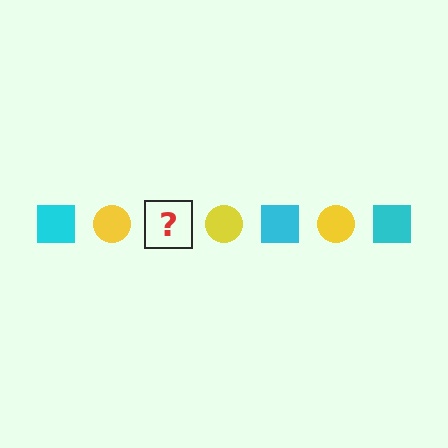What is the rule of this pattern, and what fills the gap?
The rule is that the pattern alternates between cyan square and yellow circle. The gap should be filled with a cyan square.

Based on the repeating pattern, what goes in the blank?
The blank should be a cyan square.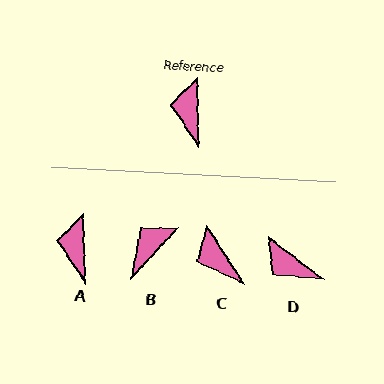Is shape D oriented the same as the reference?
No, it is off by about 51 degrees.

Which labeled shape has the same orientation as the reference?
A.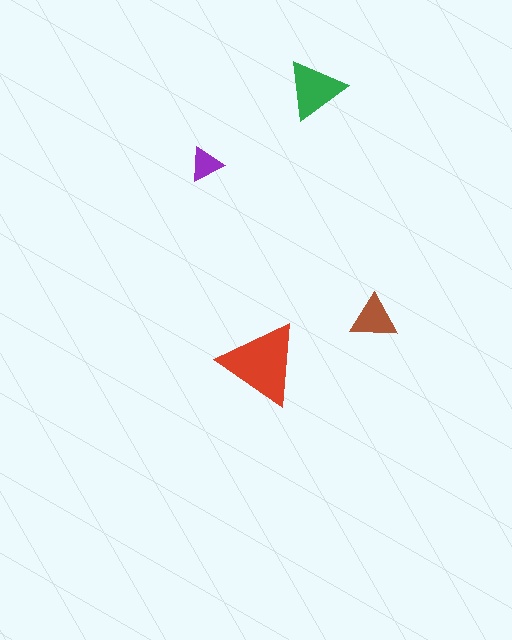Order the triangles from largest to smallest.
the red one, the green one, the brown one, the purple one.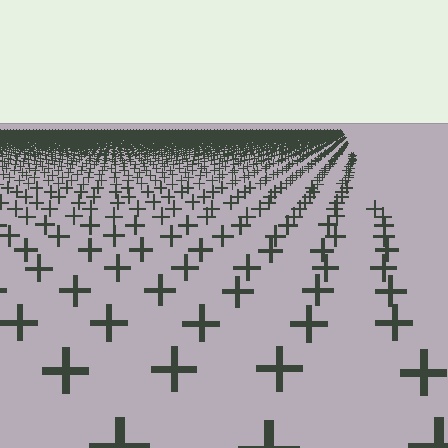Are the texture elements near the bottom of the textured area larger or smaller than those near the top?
Larger. Near the bottom, elements are closer to the viewer and appear at a bigger on-screen size.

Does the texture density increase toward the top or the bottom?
Density increases toward the top.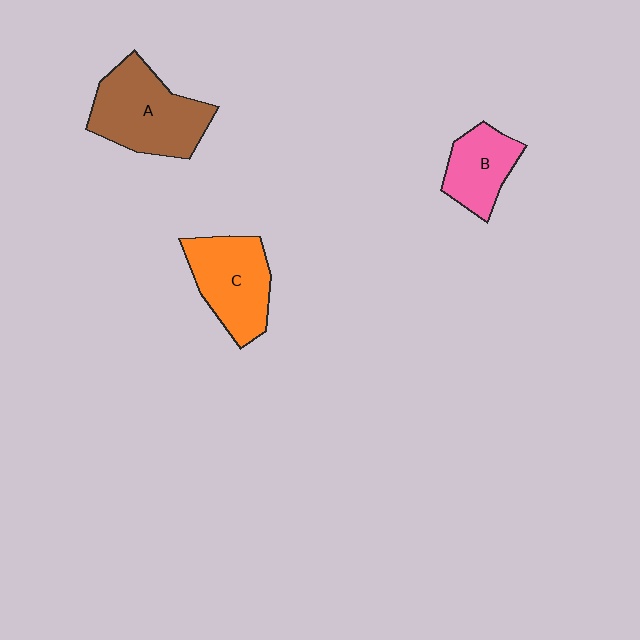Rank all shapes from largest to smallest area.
From largest to smallest: A (brown), C (orange), B (pink).